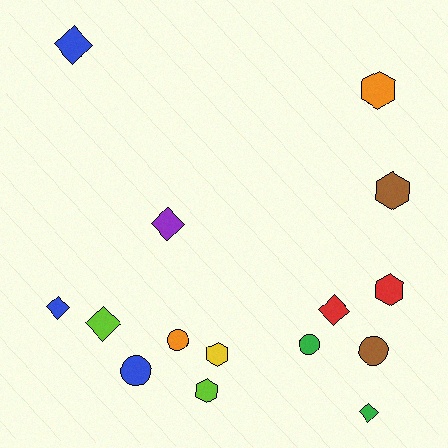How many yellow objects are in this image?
There is 1 yellow object.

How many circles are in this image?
There are 4 circles.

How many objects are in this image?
There are 15 objects.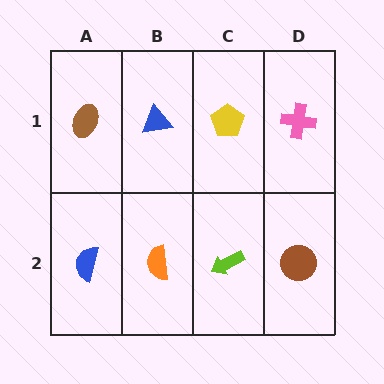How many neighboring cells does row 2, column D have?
2.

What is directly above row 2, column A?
A brown ellipse.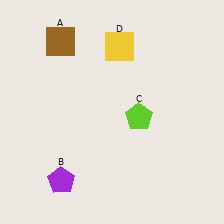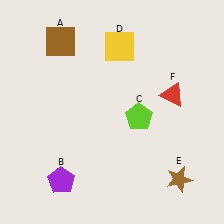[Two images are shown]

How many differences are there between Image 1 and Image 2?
There are 2 differences between the two images.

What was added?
A brown star (E), a red triangle (F) were added in Image 2.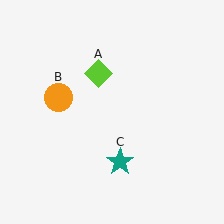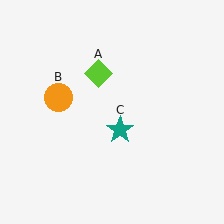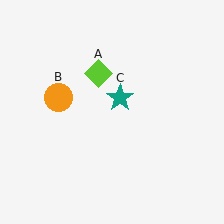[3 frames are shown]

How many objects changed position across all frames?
1 object changed position: teal star (object C).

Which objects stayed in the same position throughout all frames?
Lime diamond (object A) and orange circle (object B) remained stationary.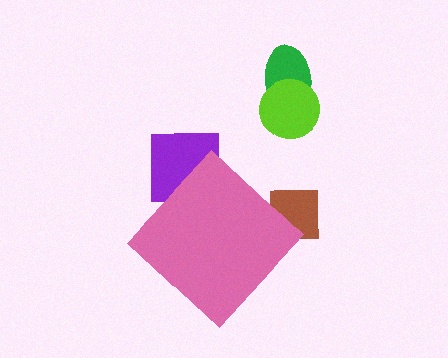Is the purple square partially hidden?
Yes, the purple square is partially hidden behind the pink diamond.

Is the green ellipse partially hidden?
No, the green ellipse is fully visible.